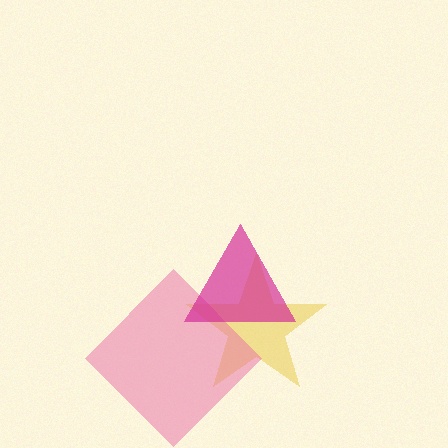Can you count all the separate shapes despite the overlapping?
Yes, there are 3 separate shapes.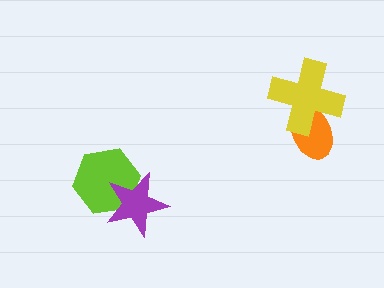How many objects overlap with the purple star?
1 object overlaps with the purple star.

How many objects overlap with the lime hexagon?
1 object overlaps with the lime hexagon.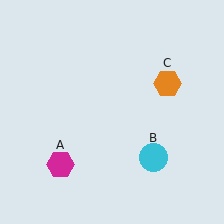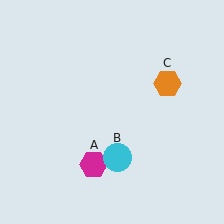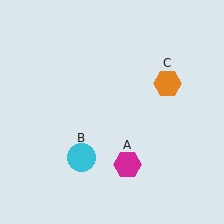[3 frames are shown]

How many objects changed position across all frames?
2 objects changed position: magenta hexagon (object A), cyan circle (object B).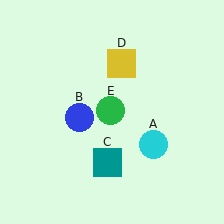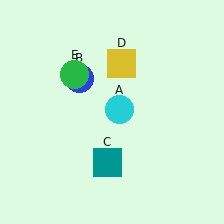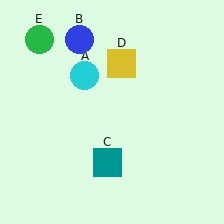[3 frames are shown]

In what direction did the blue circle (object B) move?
The blue circle (object B) moved up.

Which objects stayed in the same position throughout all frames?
Teal square (object C) and yellow square (object D) remained stationary.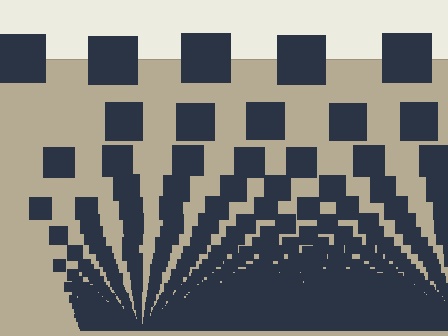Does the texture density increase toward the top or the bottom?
Density increases toward the bottom.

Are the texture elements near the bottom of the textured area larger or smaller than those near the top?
Smaller. The gradient is inverted — elements near the bottom are smaller and denser.